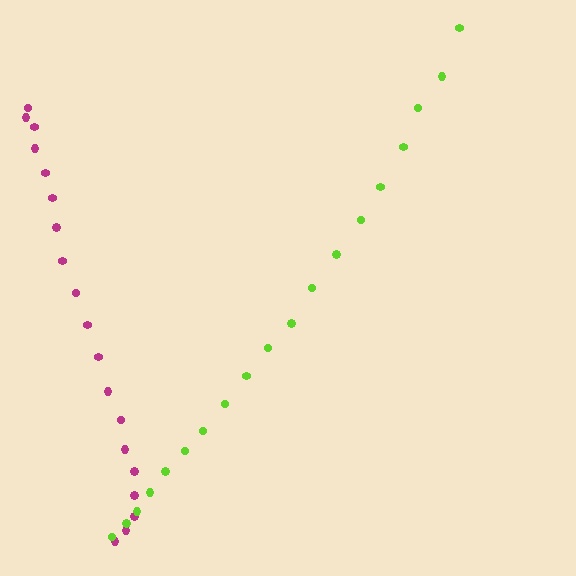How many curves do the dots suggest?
There are 2 distinct paths.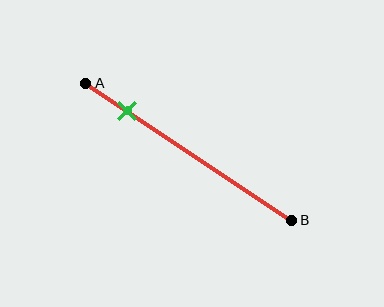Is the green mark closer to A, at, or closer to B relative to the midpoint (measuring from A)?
The green mark is closer to point A than the midpoint of segment AB.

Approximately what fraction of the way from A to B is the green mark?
The green mark is approximately 20% of the way from A to B.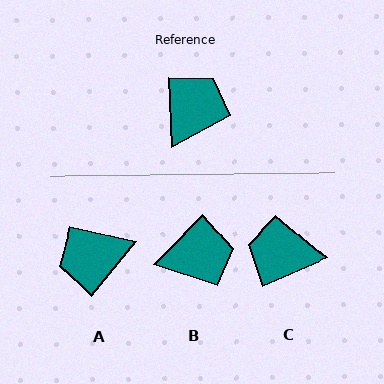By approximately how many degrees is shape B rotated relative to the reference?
Approximately 48 degrees clockwise.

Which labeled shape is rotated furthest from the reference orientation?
A, about 138 degrees away.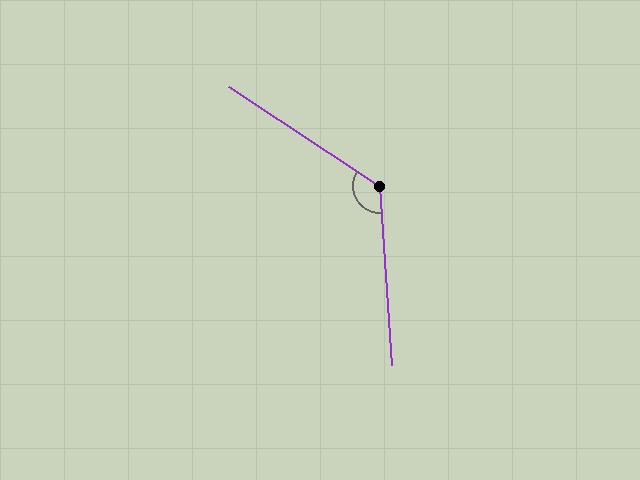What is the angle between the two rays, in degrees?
Approximately 127 degrees.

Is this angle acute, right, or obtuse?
It is obtuse.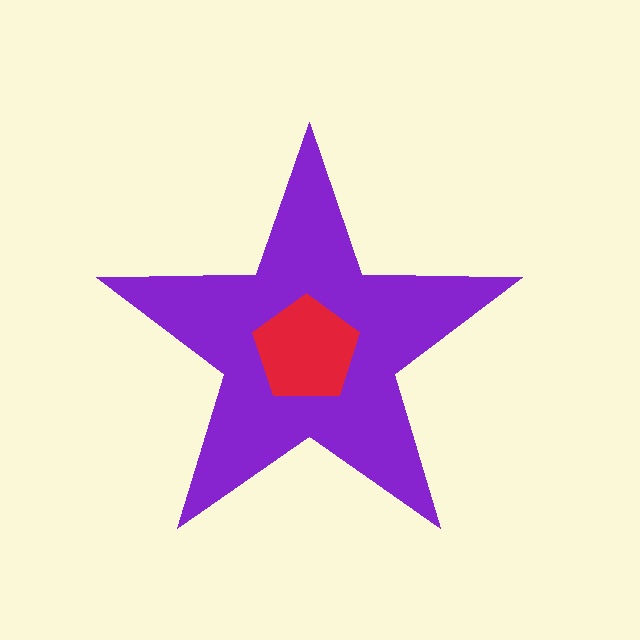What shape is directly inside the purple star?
The red pentagon.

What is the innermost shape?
The red pentagon.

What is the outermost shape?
The purple star.